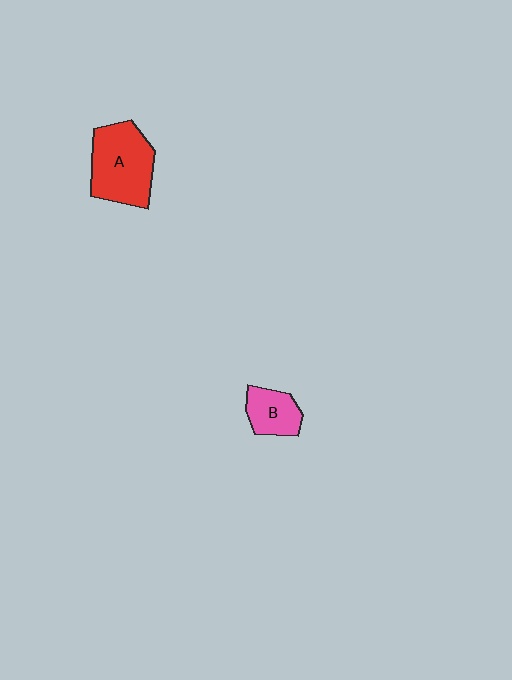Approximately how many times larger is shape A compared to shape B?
Approximately 2.0 times.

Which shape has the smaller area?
Shape B (pink).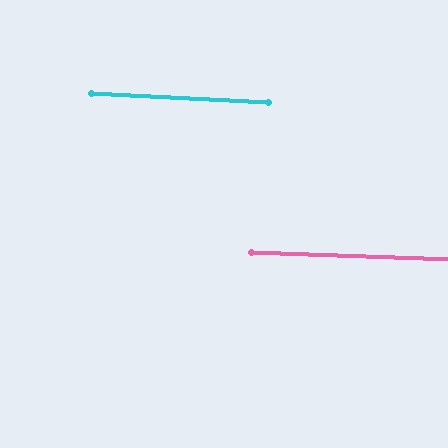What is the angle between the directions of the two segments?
Approximately 1 degree.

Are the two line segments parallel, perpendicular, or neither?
Parallel — their directions differ by only 1.0°.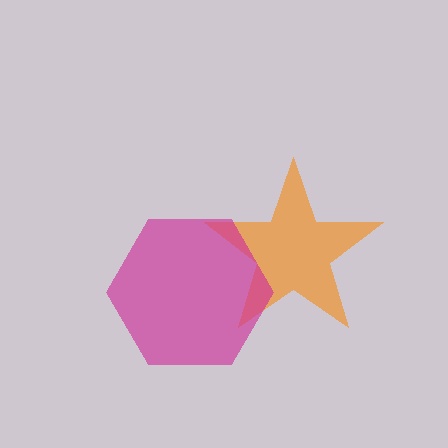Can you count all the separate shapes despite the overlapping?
Yes, there are 2 separate shapes.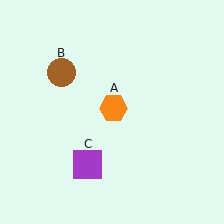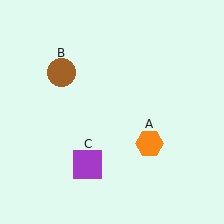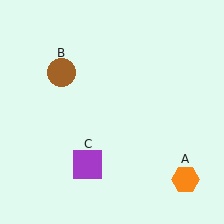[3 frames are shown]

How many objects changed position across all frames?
1 object changed position: orange hexagon (object A).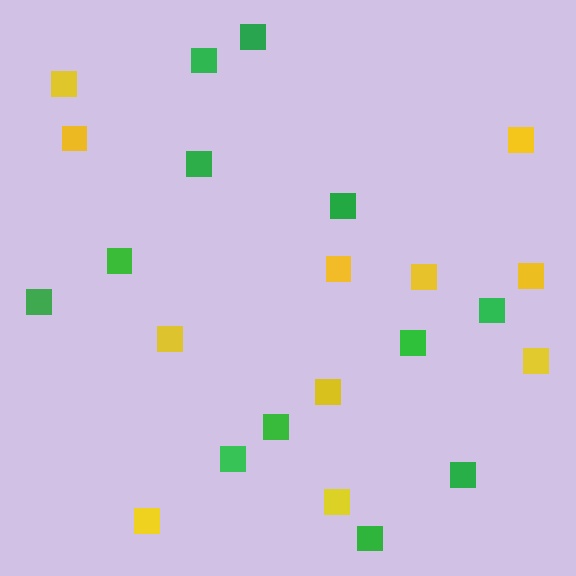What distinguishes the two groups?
There are 2 groups: one group of yellow squares (11) and one group of green squares (12).